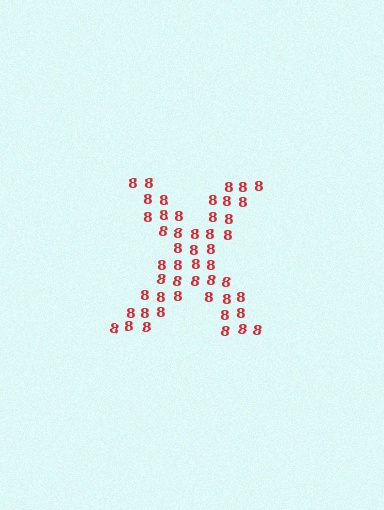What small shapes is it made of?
It is made of small digit 8's.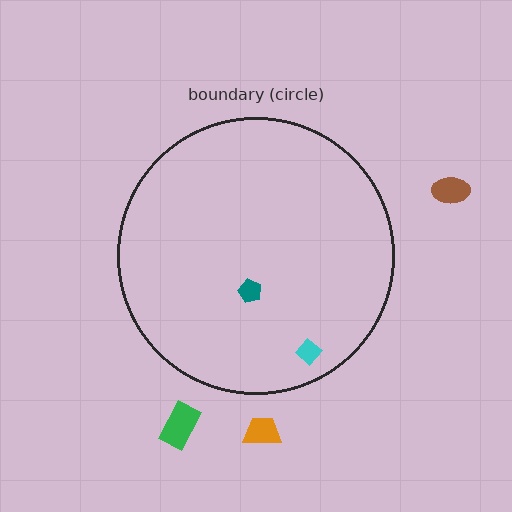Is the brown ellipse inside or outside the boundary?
Outside.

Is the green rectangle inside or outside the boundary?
Outside.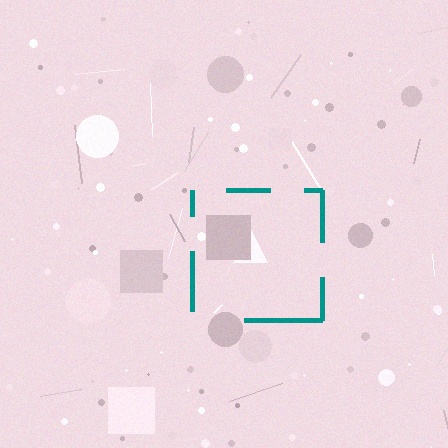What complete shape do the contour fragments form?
The contour fragments form a square.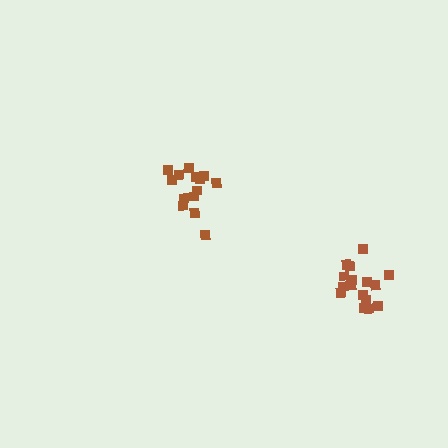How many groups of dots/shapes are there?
There are 2 groups.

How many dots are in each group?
Group 1: 16 dots, Group 2: 14 dots (30 total).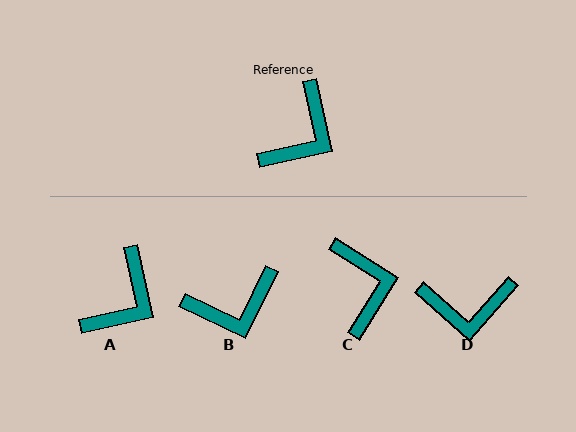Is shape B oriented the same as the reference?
No, it is off by about 38 degrees.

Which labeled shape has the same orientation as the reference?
A.